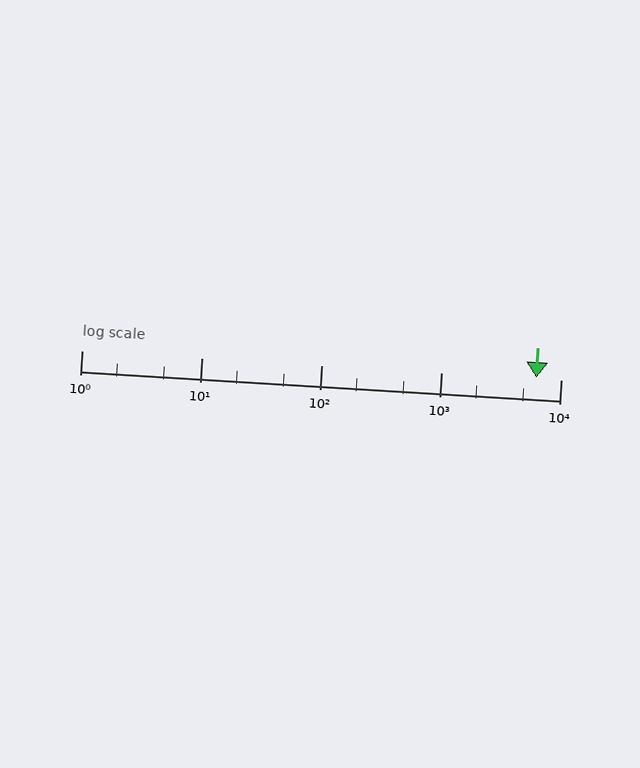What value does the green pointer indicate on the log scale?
The pointer indicates approximately 6200.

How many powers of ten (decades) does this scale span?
The scale spans 4 decades, from 1 to 10000.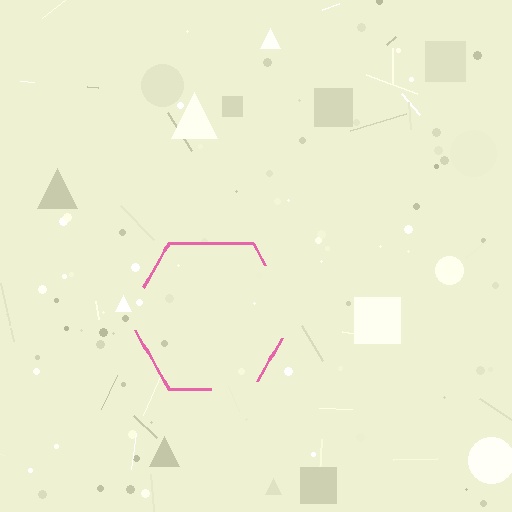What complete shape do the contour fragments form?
The contour fragments form a hexagon.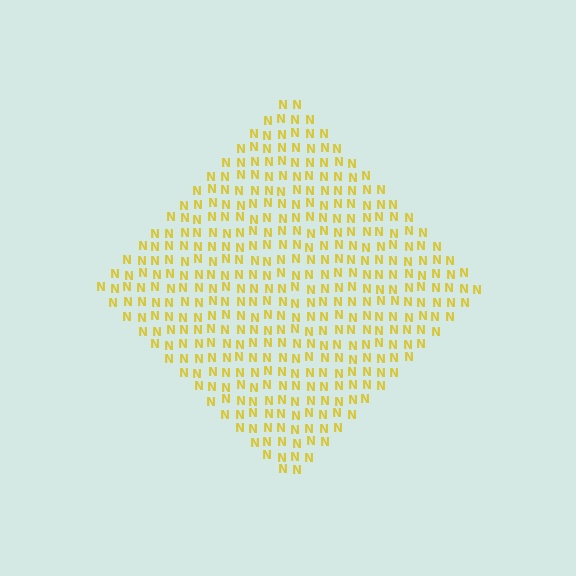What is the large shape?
The large shape is a diamond.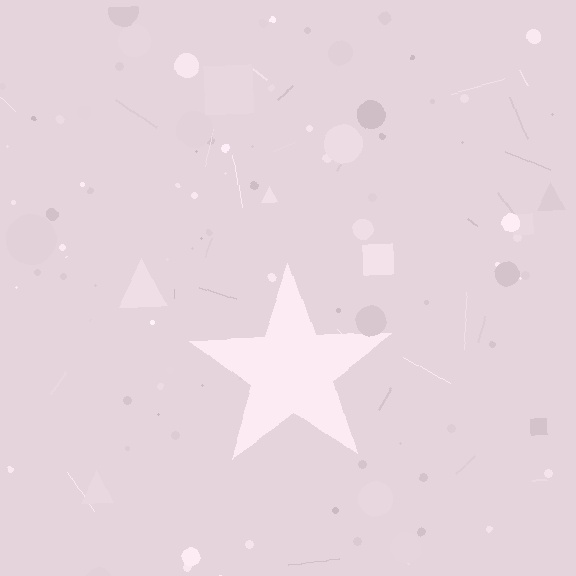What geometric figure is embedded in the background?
A star is embedded in the background.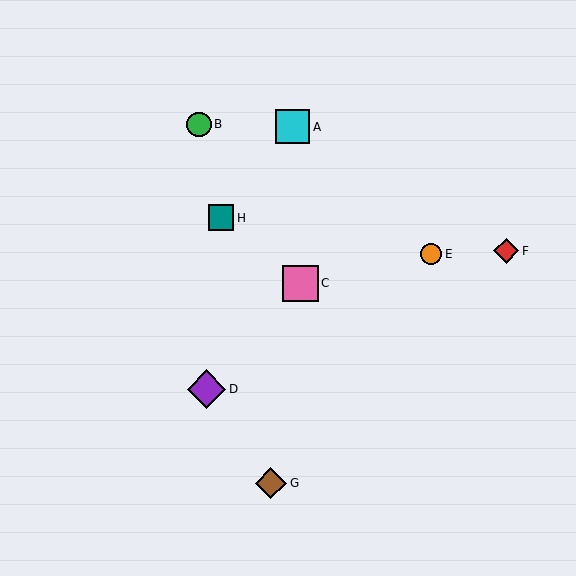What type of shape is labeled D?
Shape D is a purple diamond.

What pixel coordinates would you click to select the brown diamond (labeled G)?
Click at (271, 483) to select the brown diamond G.